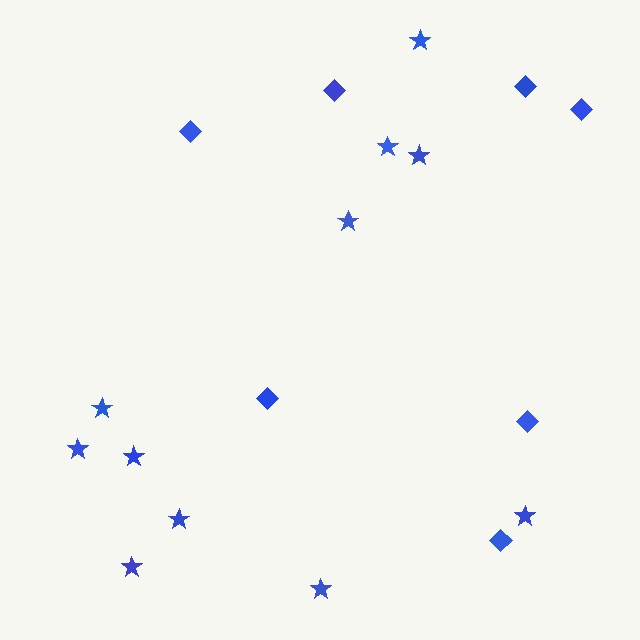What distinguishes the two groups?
There are 2 groups: one group of stars (11) and one group of diamonds (7).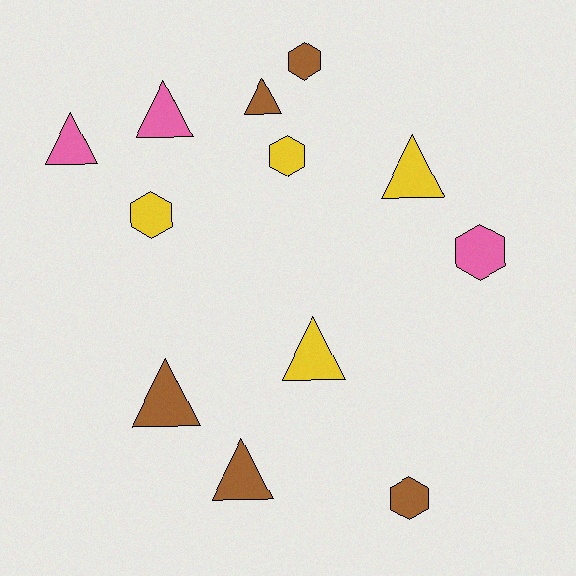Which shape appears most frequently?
Triangle, with 7 objects.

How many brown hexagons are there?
There are 2 brown hexagons.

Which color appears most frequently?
Brown, with 5 objects.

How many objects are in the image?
There are 12 objects.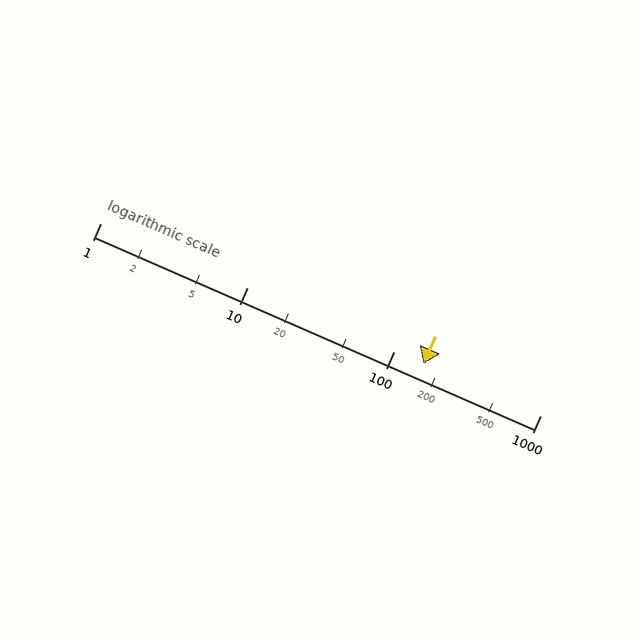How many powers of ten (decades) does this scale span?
The scale spans 3 decades, from 1 to 1000.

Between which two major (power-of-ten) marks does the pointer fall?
The pointer is between 100 and 1000.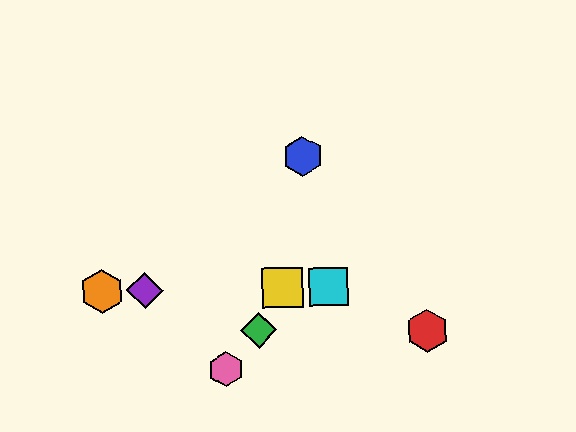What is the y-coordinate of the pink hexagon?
The pink hexagon is at y≈369.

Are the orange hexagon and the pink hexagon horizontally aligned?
No, the orange hexagon is at y≈291 and the pink hexagon is at y≈369.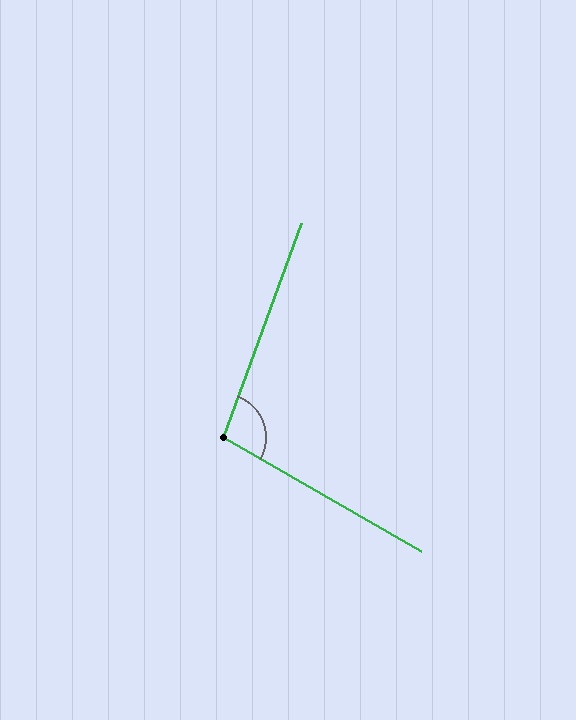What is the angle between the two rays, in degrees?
Approximately 100 degrees.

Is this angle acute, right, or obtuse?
It is obtuse.